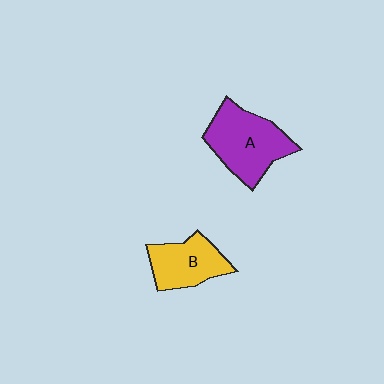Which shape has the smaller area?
Shape B (yellow).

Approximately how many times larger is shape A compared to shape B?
Approximately 1.4 times.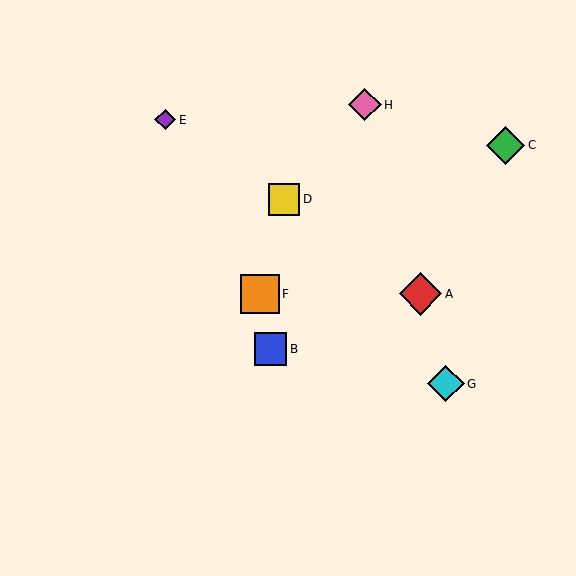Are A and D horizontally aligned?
No, A is at y≈294 and D is at y≈199.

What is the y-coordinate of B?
Object B is at y≈349.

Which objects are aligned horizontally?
Objects A, F are aligned horizontally.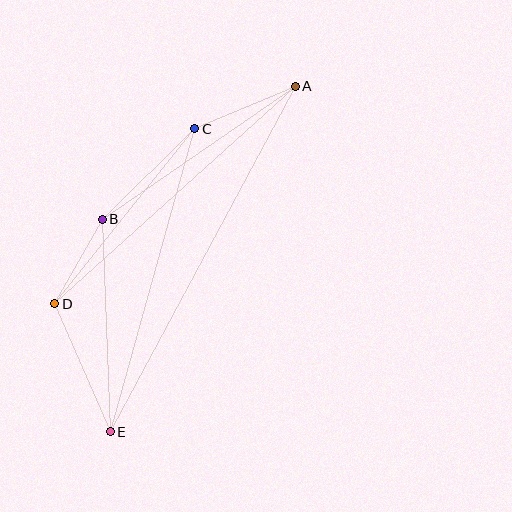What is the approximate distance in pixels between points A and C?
The distance between A and C is approximately 109 pixels.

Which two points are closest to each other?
Points B and D are closest to each other.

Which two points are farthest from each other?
Points A and E are farthest from each other.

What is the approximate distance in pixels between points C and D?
The distance between C and D is approximately 224 pixels.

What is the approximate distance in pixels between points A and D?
The distance between A and D is approximately 325 pixels.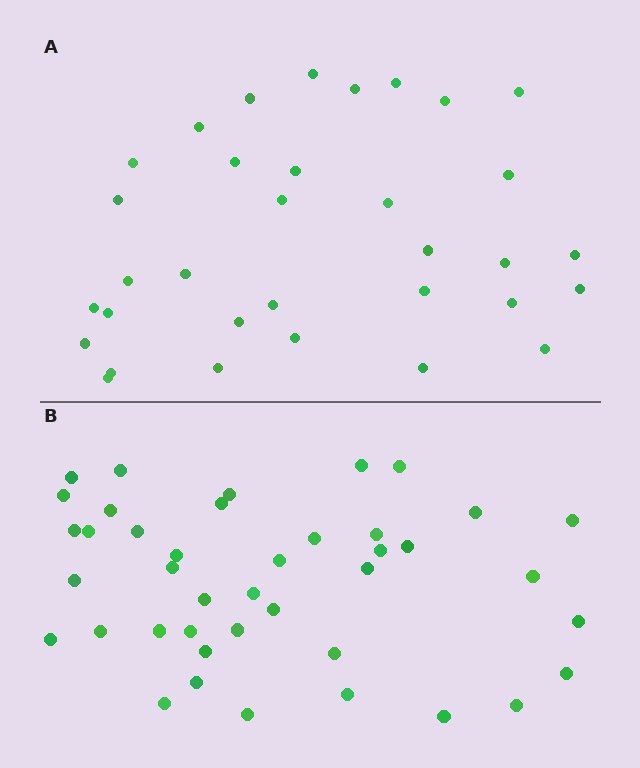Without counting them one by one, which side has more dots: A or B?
Region B (the bottom region) has more dots.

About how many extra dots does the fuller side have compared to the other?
Region B has roughly 8 or so more dots than region A.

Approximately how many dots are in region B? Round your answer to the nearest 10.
About 40 dots. (The exact count is 41, which rounds to 40.)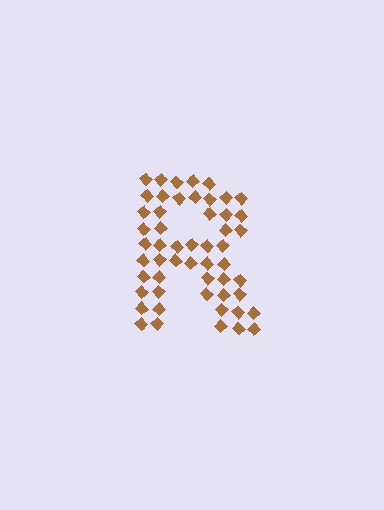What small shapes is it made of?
It is made of small diamonds.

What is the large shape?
The large shape is the letter R.